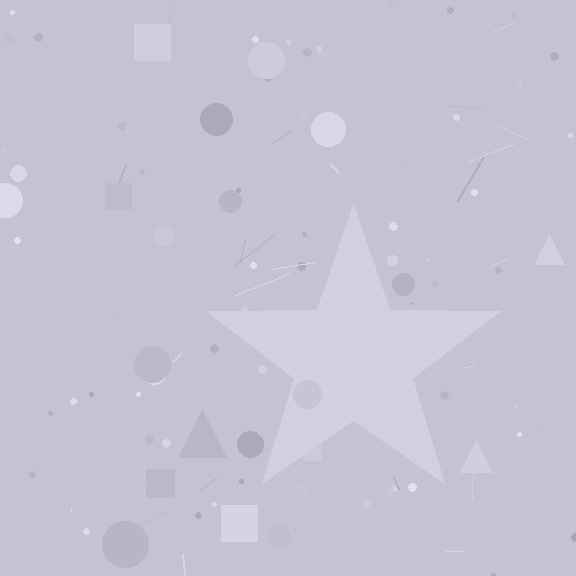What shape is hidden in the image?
A star is hidden in the image.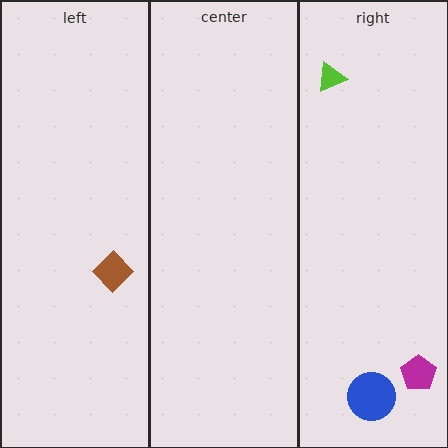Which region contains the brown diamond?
The left region.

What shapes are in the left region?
The brown diamond.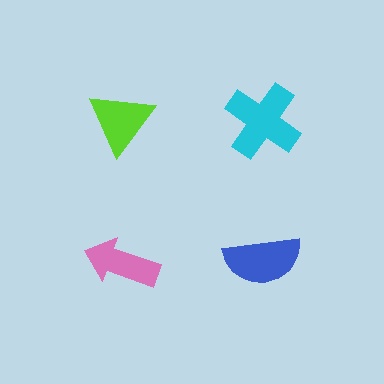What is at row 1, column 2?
A cyan cross.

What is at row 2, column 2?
A blue semicircle.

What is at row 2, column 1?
A pink arrow.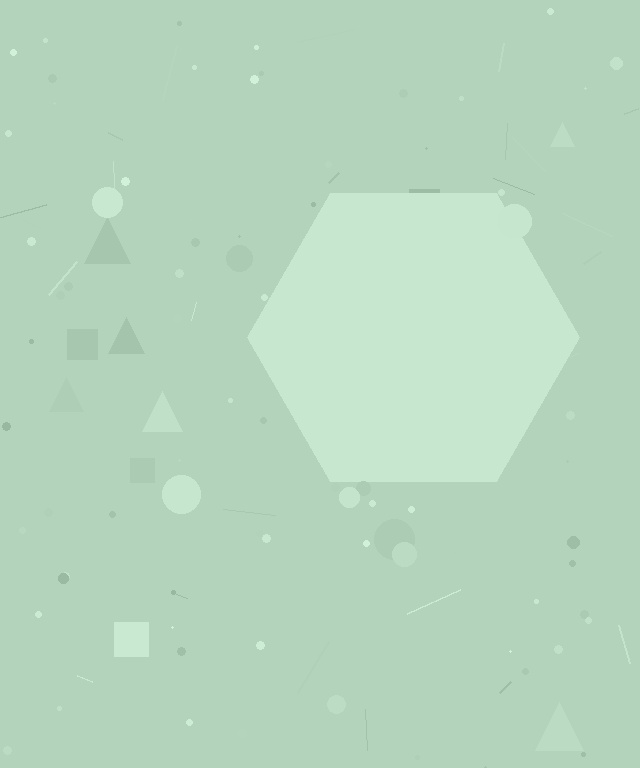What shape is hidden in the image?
A hexagon is hidden in the image.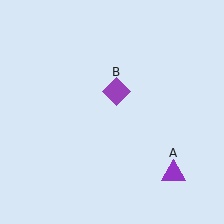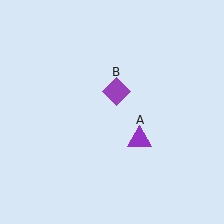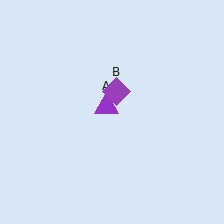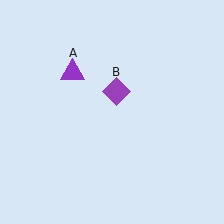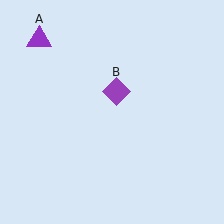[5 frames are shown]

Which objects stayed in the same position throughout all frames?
Purple diamond (object B) remained stationary.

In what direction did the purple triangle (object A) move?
The purple triangle (object A) moved up and to the left.